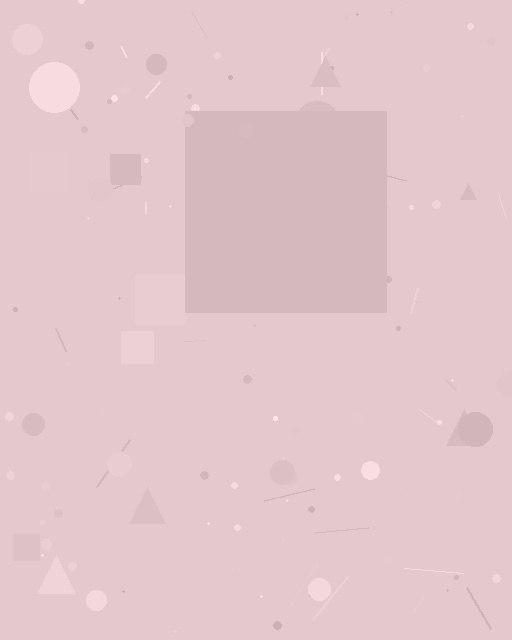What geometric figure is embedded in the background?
A square is embedded in the background.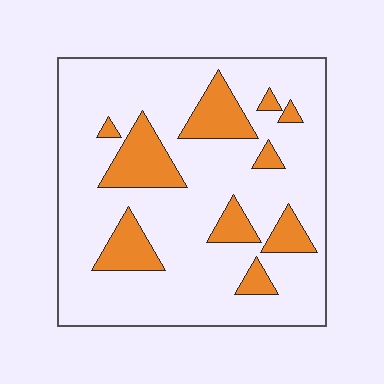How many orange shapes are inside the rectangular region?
10.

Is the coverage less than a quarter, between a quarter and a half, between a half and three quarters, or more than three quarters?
Less than a quarter.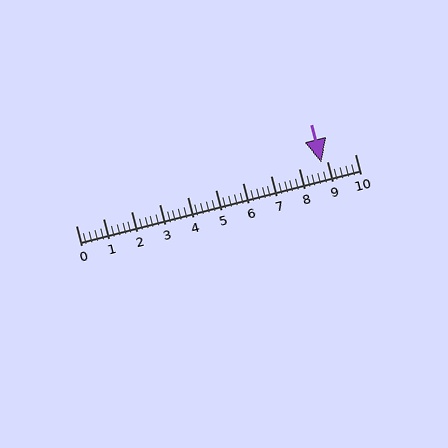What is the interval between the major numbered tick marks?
The major tick marks are spaced 1 units apart.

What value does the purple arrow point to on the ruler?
The purple arrow points to approximately 8.8.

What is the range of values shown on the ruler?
The ruler shows values from 0 to 10.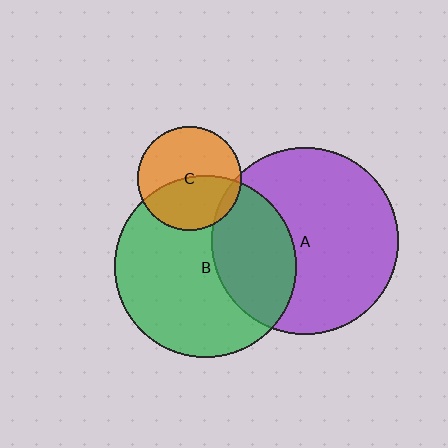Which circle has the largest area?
Circle A (purple).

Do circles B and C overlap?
Yes.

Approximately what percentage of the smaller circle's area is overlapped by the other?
Approximately 45%.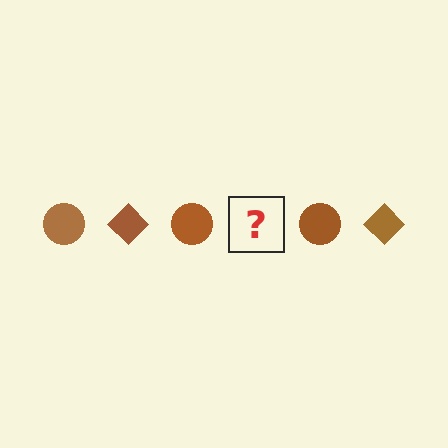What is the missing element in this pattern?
The missing element is a brown diamond.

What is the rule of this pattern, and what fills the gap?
The rule is that the pattern cycles through circle, diamond shapes in brown. The gap should be filled with a brown diamond.